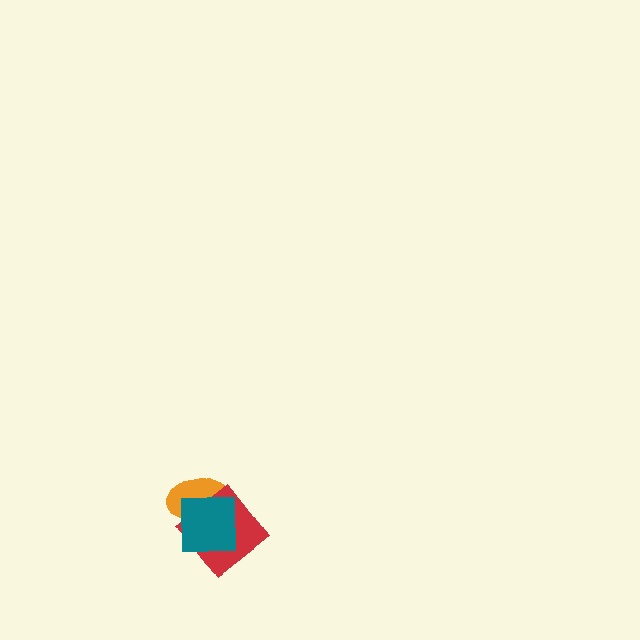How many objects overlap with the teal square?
2 objects overlap with the teal square.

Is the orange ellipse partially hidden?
Yes, it is partially covered by another shape.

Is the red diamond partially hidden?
Yes, it is partially covered by another shape.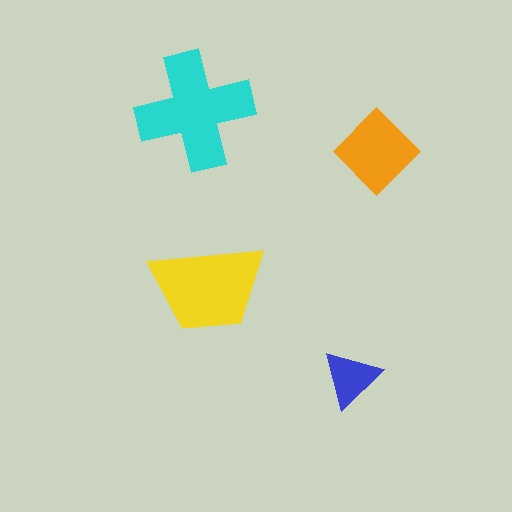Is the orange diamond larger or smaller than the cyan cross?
Smaller.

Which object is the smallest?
The blue triangle.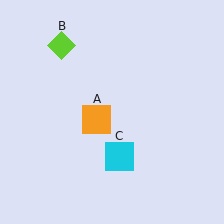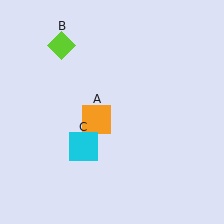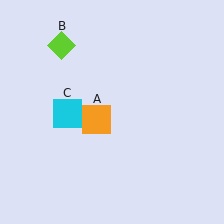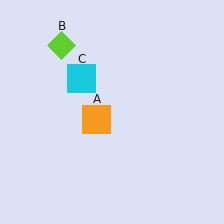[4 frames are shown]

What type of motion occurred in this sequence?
The cyan square (object C) rotated clockwise around the center of the scene.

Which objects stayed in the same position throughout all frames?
Orange square (object A) and lime diamond (object B) remained stationary.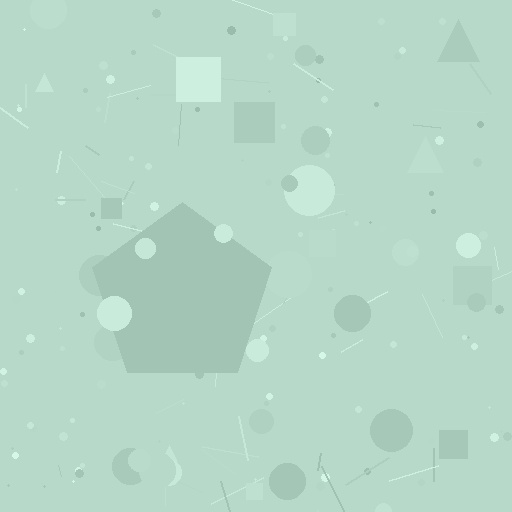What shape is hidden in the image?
A pentagon is hidden in the image.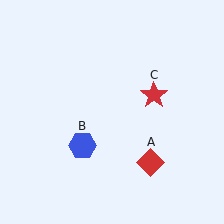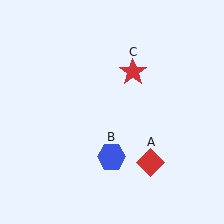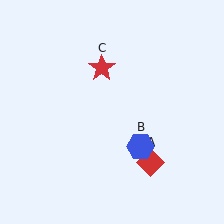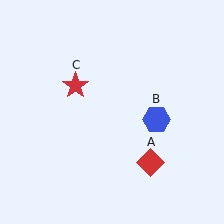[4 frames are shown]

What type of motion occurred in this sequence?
The blue hexagon (object B), red star (object C) rotated counterclockwise around the center of the scene.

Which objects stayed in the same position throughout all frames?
Red diamond (object A) remained stationary.